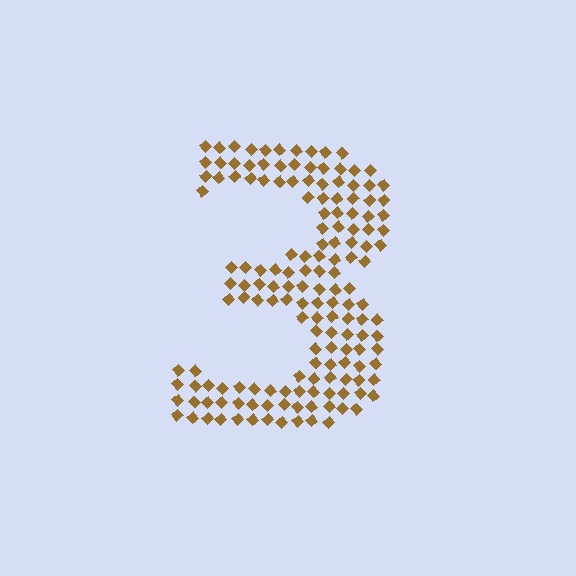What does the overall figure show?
The overall figure shows the digit 3.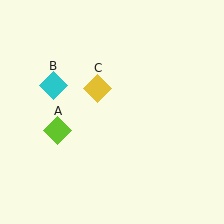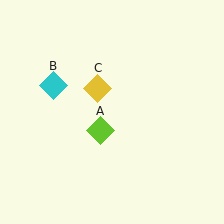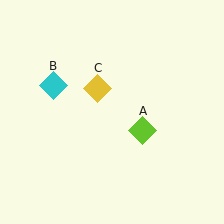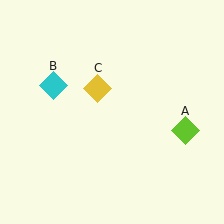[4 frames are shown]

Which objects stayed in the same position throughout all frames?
Cyan diamond (object B) and yellow diamond (object C) remained stationary.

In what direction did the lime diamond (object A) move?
The lime diamond (object A) moved right.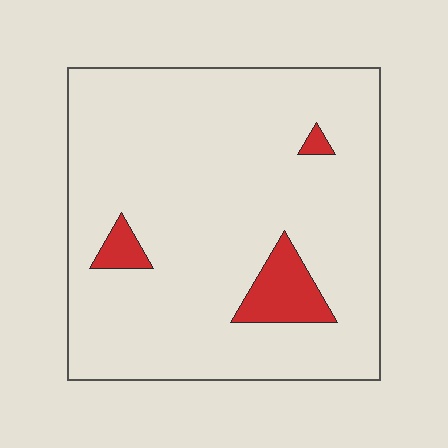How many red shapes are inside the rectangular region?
3.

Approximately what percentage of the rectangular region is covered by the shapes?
Approximately 10%.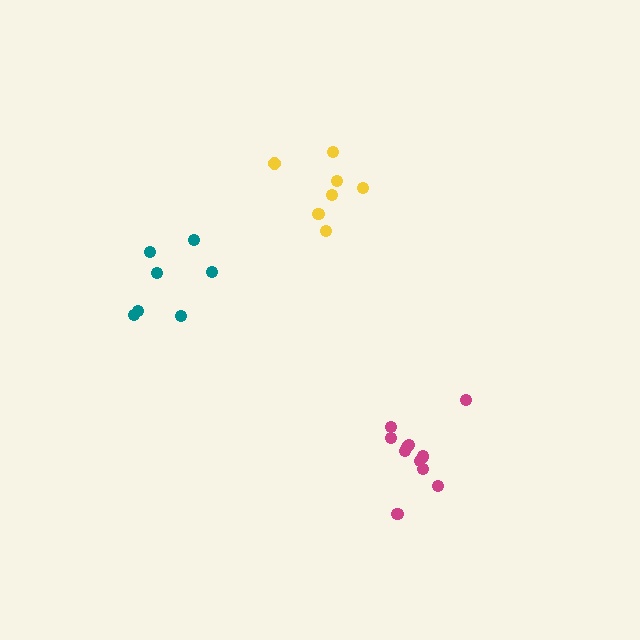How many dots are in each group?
Group 1: 11 dots, Group 2: 7 dots, Group 3: 7 dots (25 total).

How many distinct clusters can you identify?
There are 3 distinct clusters.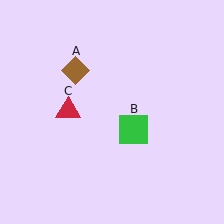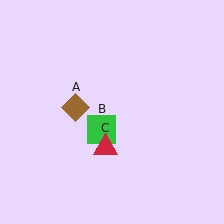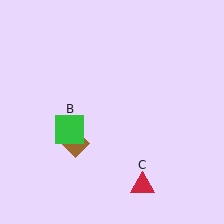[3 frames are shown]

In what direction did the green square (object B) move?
The green square (object B) moved left.